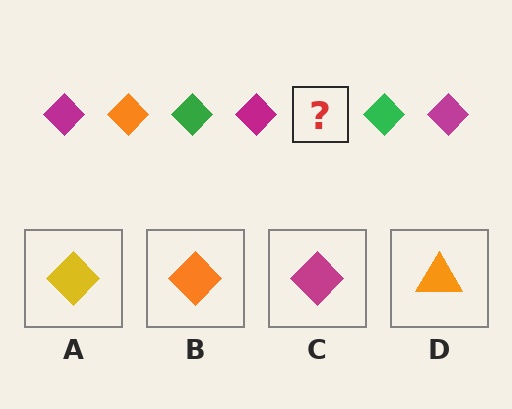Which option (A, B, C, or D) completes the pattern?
B.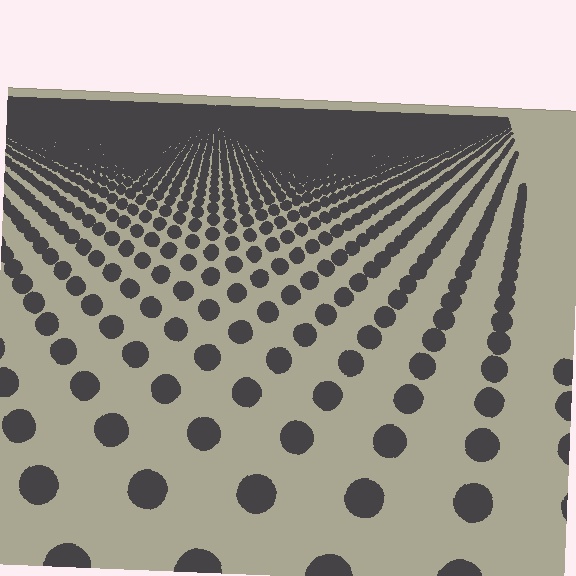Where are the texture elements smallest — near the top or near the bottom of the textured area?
Near the top.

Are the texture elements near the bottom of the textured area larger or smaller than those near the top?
Larger. Near the bottom, elements are closer to the viewer and appear at a bigger on-screen size.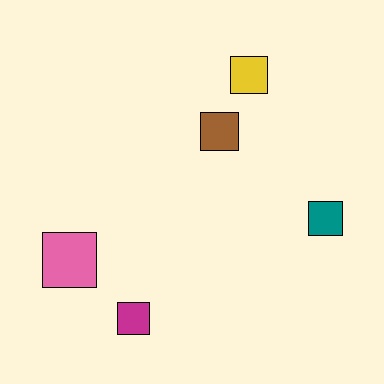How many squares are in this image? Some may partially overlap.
There are 5 squares.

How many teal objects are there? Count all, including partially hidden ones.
There is 1 teal object.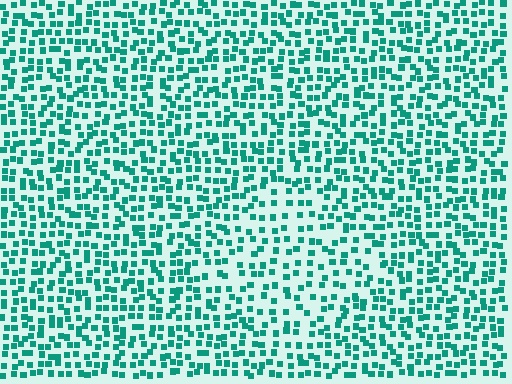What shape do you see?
I see a diamond.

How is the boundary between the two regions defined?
The boundary is defined by a change in element density (approximately 1.6x ratio). All elements are the same color, size, and shape.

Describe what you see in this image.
The image contains small teal elements arranged at two different densities. A diamond-shaped region is visible where the elements are less densely packed than the surrounding area.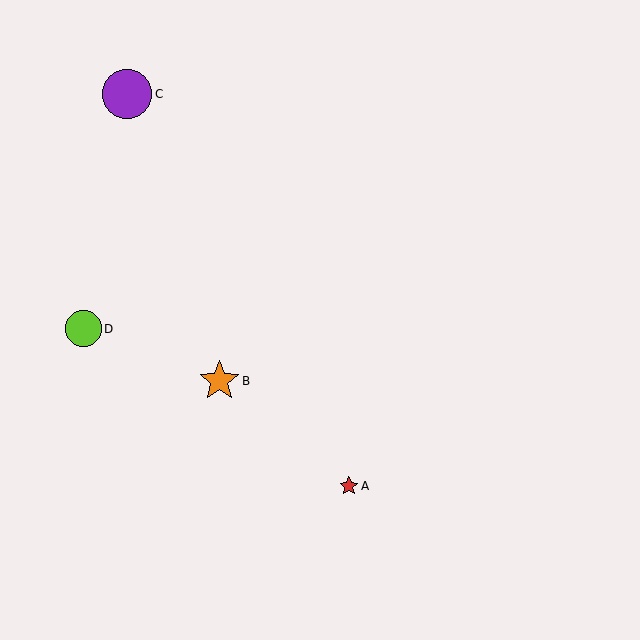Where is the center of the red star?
The center of the red star is at (349, 486).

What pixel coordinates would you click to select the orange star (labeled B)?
Click at (219, 381) to select the orange star B.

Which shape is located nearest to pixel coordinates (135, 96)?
The purple circle (labeled C) at (127, 94) is nearest to that location.